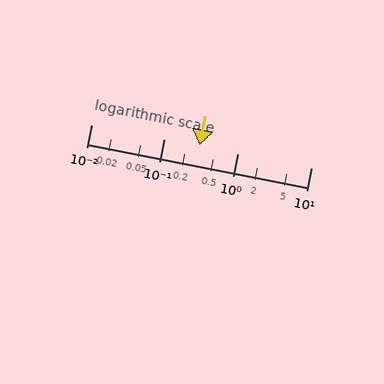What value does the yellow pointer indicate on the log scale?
The pointer indicates approximately 0.3.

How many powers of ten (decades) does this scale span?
The scale spans 3 decades, from 0.01 to 10.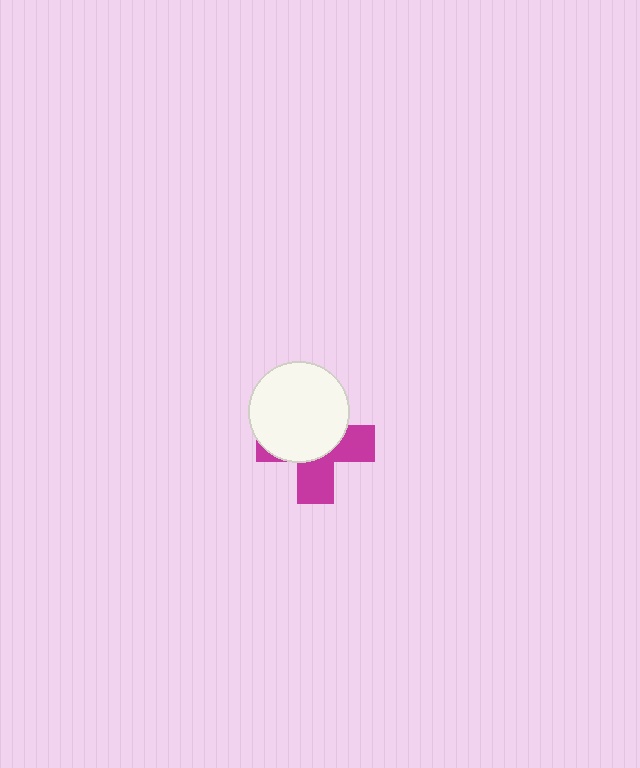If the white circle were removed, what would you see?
You would see the complete magenta cross.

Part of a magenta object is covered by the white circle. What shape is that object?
It is a cross.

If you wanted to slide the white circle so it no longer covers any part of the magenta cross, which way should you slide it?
Slide it toward the upper-left — that is the most direct way to separate the two shapes.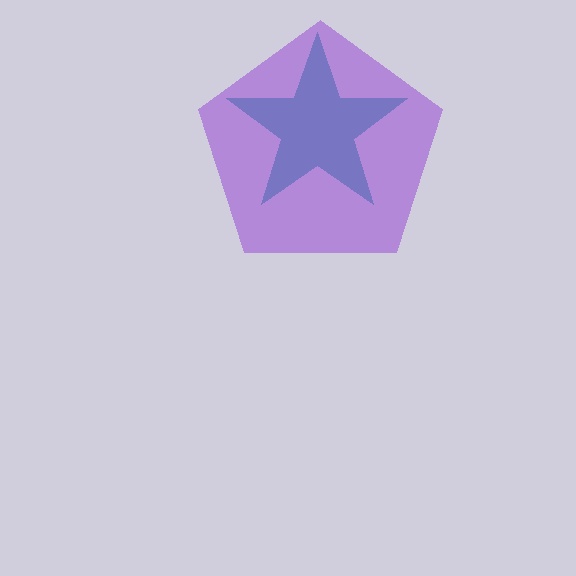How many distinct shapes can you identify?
There are 2 distinct shapes: a teal star, a purple pentagon.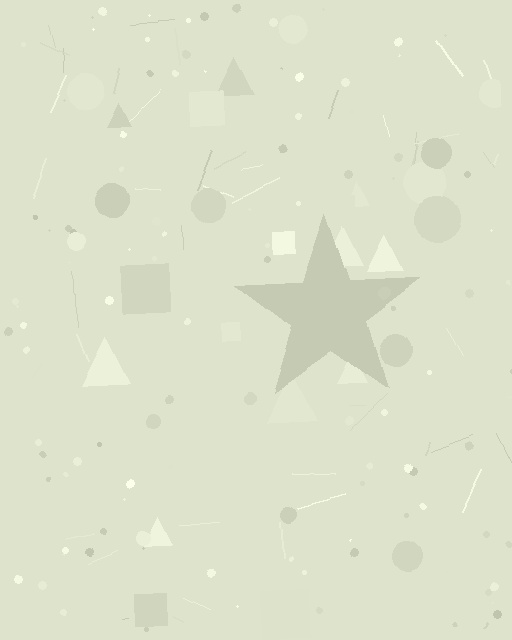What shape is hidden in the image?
A star is hidden in the image.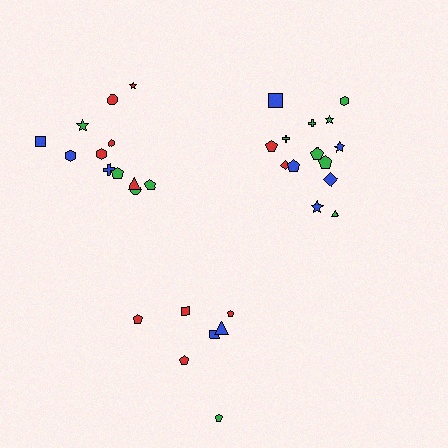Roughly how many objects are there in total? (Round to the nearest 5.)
Roughly 35 objects in total.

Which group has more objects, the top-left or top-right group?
The top-right group.